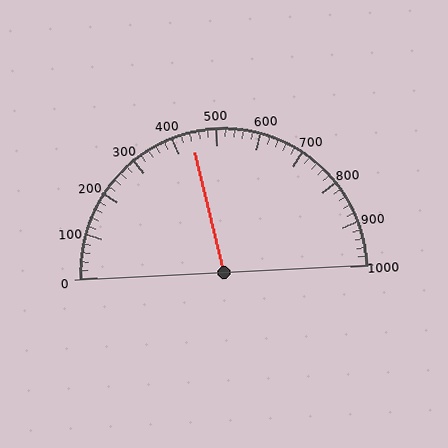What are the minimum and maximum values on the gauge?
The gauge ranges from 0 to 1000.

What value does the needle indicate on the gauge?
The needle indicates approximately 440.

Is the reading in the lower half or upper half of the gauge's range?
The reading is in the lower half of the range (0 to 1000).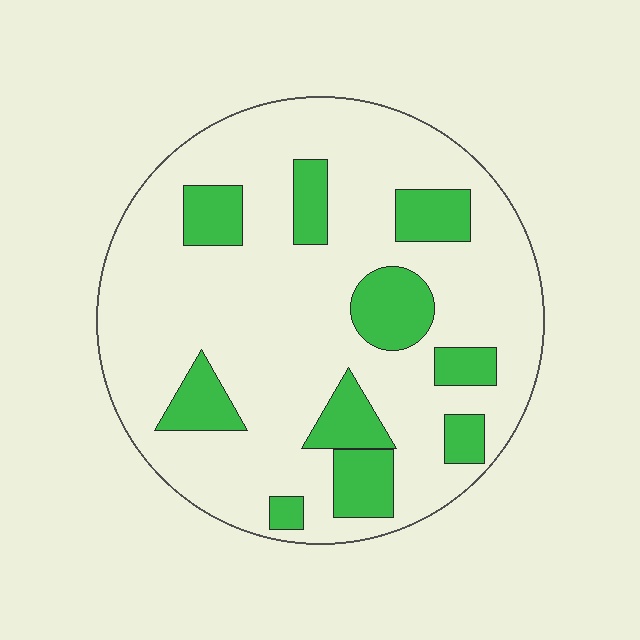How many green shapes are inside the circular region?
10.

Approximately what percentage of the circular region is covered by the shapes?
Approximately 20%.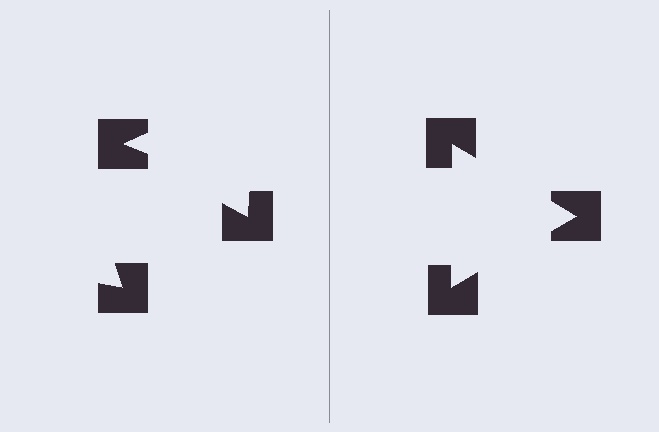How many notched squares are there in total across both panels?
6 — 3 on each side.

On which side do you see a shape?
An illusory triangle appears on the right side. On the left side the wedge cuts are rotated, so no coherent shape forms.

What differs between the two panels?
The notched squares are positioned identically on both sides; only the wedge orientations differ. On the right they align to a triangle; on the left they are misaligned.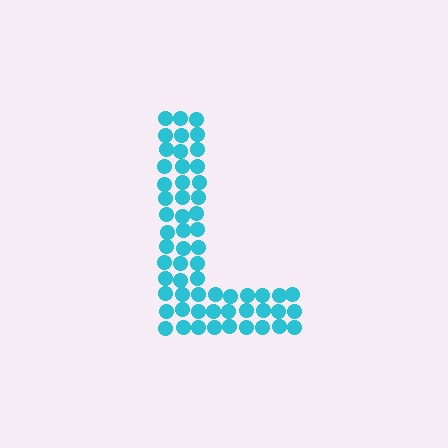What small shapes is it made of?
It is made of small circles.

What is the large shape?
The large shape is the letter L.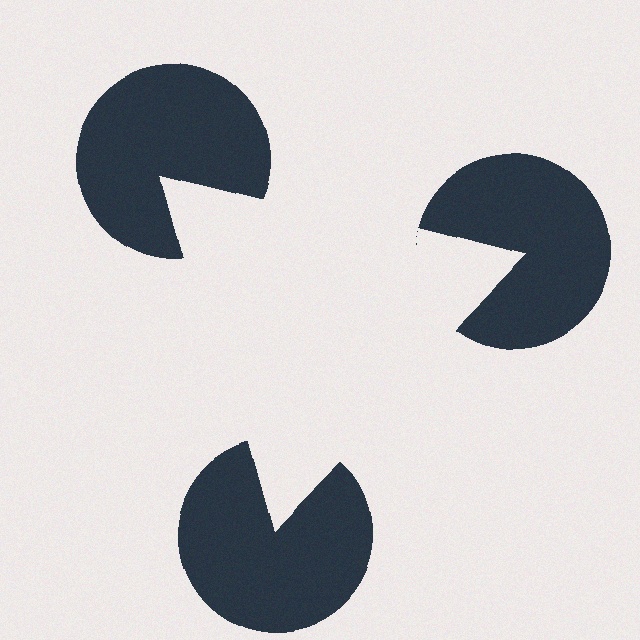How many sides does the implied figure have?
3 sides.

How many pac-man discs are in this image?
There are 3 — one at each vertex of the illusory triangle.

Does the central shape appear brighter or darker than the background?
It typically appears slightly brighter than the background, even though no actual brightness change is drawn.